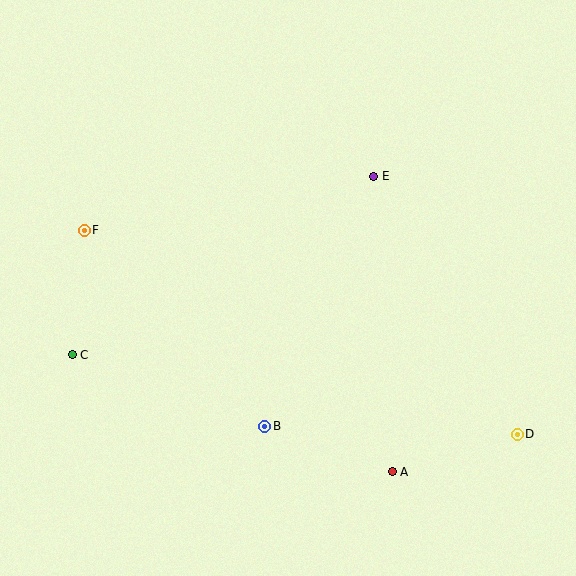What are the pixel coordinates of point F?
Point F is at (84, 230).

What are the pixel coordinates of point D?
Point D is at (517, 434).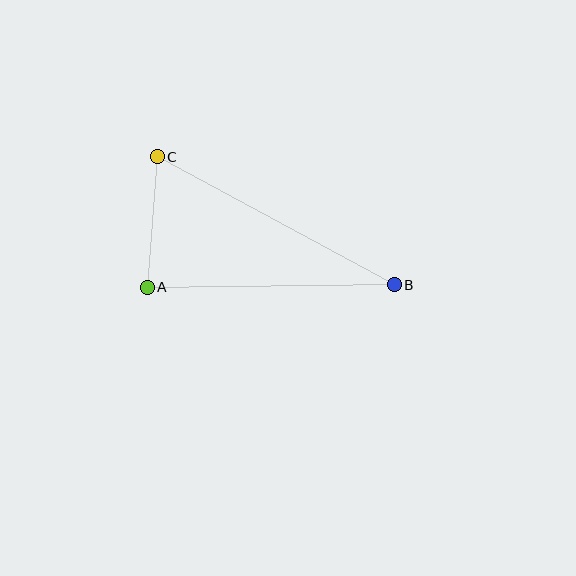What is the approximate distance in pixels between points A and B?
The distance between A and B is approximately 247 pixels.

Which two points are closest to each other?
Points A and C are closest to each other.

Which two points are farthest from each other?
Points B and C are farthest from each other.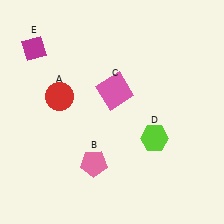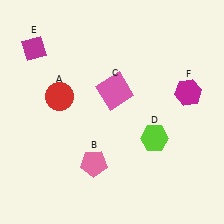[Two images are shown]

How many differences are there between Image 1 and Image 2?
There is 1 difference between the two images.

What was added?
A magenta hexagon (F) was added in Image 2.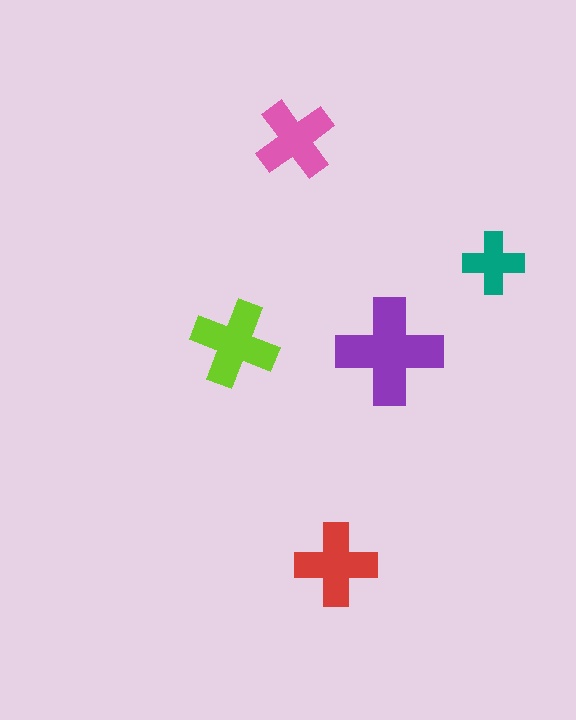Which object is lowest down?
The red cross is bottommost.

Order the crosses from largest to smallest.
the purple one, the lime one, the red one, the pink one, the teal one.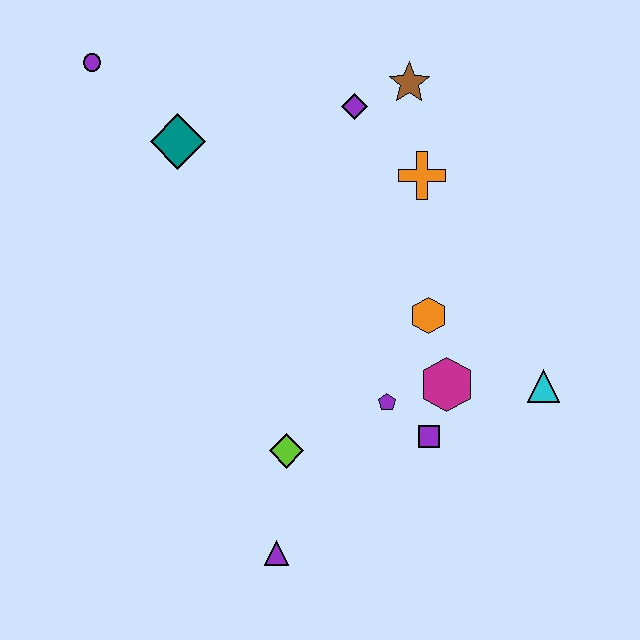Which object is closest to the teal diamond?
The purple circle is closest to the teal diamond.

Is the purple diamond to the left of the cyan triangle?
Yes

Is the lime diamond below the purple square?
Yes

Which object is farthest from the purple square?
The purple circle is farthest from the purple square.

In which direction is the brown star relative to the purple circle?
The brown star is to the right of the purple circle.